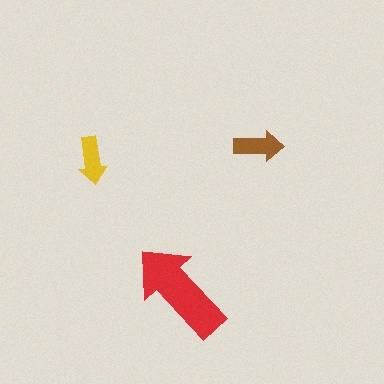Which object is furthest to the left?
The yellow arrow is leftmost.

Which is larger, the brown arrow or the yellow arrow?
The brown one.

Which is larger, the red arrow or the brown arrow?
The red one.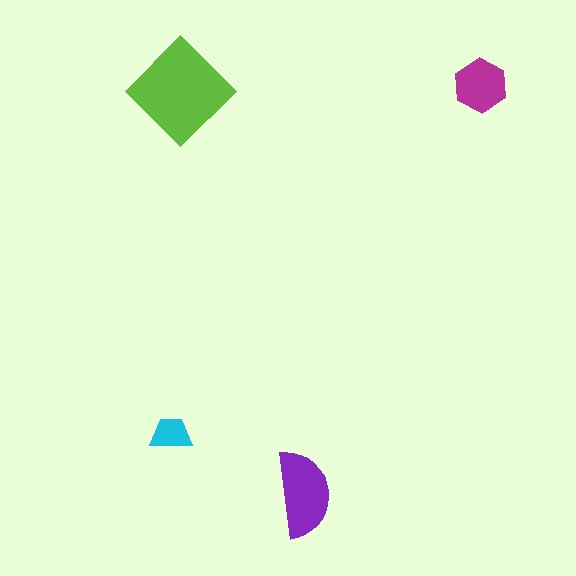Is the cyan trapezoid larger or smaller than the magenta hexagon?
Smaller.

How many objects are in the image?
There are 4 objects in the image.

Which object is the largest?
The lime diamond.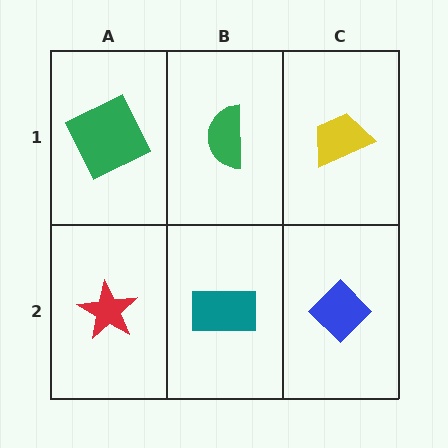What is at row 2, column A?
A red star.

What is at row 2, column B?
A teal rectangle.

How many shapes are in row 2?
3 shapes.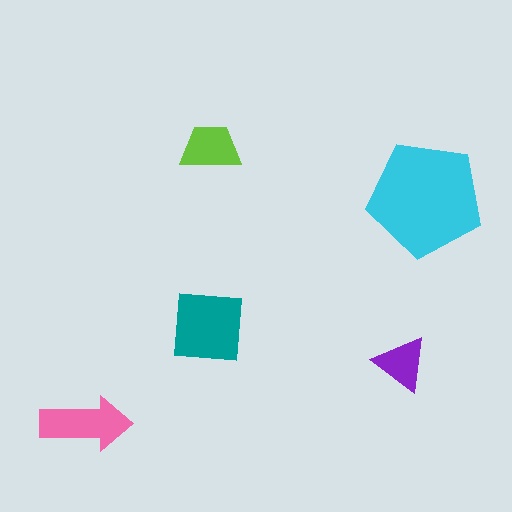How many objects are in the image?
There are 5 objects in the image.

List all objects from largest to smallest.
The cyan pentagon, the teal square, the pink arrow, the lime trapezoid, the purple triangle.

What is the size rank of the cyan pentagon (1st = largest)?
1st.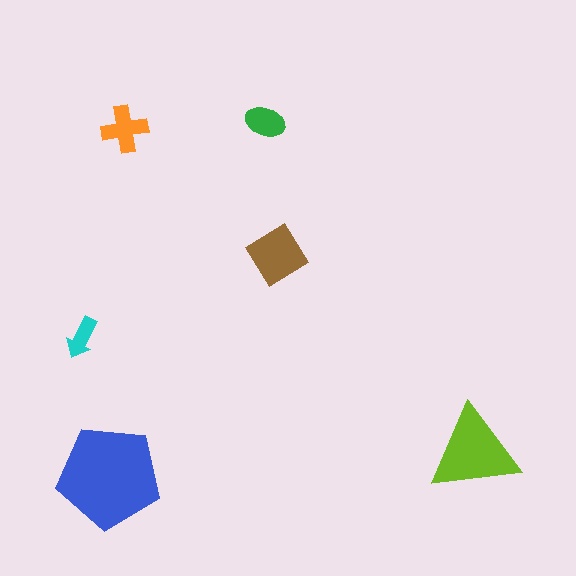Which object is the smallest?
The cyan arrow.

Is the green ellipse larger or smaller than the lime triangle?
Smaller.